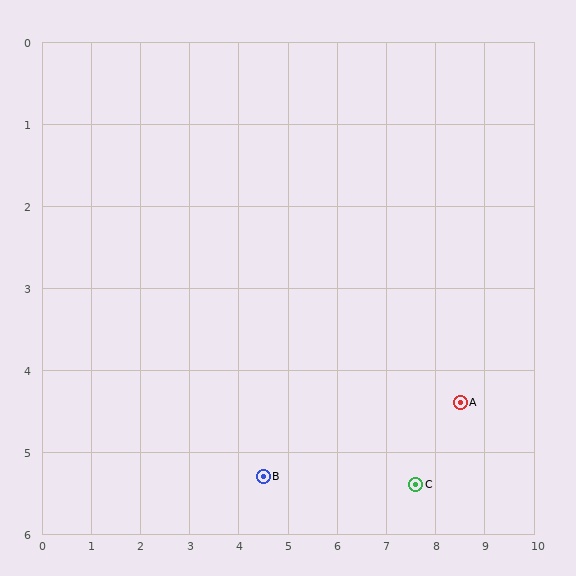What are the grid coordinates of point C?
Point C is at approximately (7.6, 5.4).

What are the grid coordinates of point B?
Point B is at approximately (4.5, 5.3).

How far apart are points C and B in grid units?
Points C and B are about 3.1 grid units apart.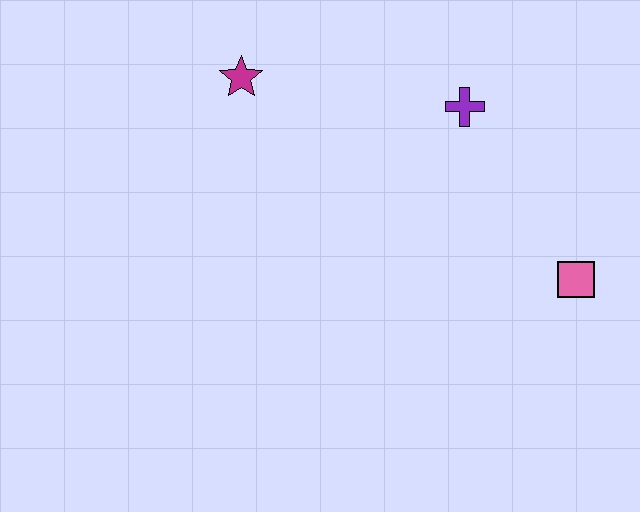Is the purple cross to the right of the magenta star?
Yes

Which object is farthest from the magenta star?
The pink square is farthest from the magenta star.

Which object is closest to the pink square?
The purple cross is closest to the pink square.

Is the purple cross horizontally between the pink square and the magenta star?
Yes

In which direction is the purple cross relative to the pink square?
The purple cross is above the pink square.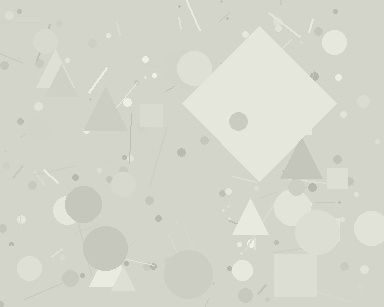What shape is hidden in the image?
A diamond is hidden in the image.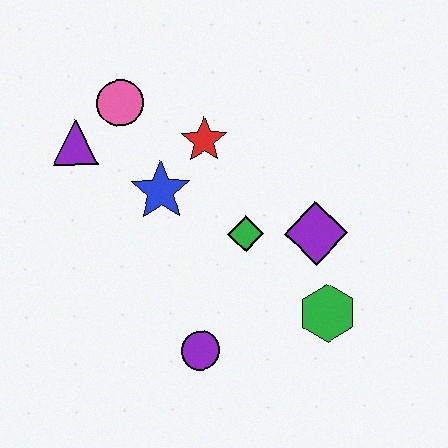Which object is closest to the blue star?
The red star is closest to the blue star.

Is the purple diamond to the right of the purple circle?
Yes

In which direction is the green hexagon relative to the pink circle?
The green hexagon is below the pink circle.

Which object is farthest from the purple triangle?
The green hexagon is farthest from the purple triangle.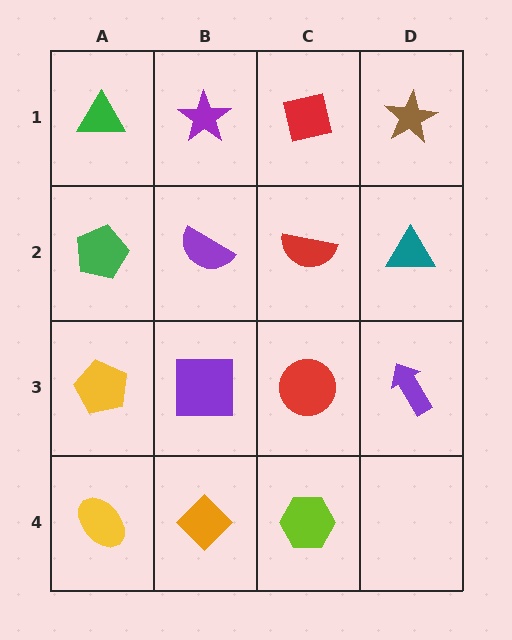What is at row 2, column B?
A purple semicircle.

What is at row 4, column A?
A yellow ellipse.